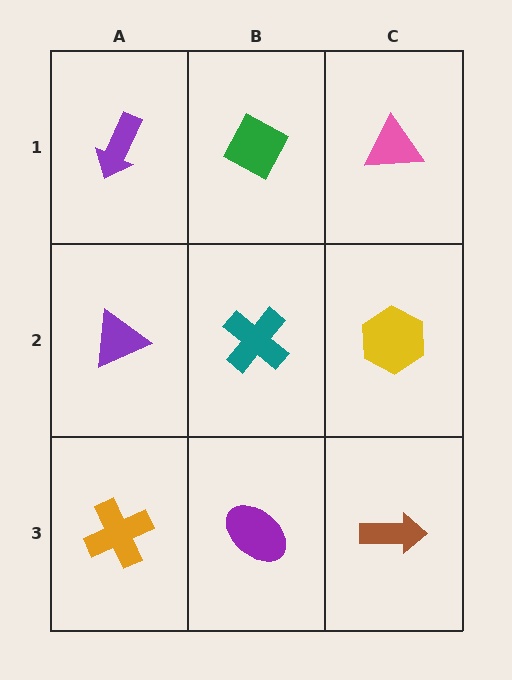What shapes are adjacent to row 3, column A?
A purple triangle (row 2, column A), a purple ellipse (row 3, column B).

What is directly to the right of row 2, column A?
A teal cross.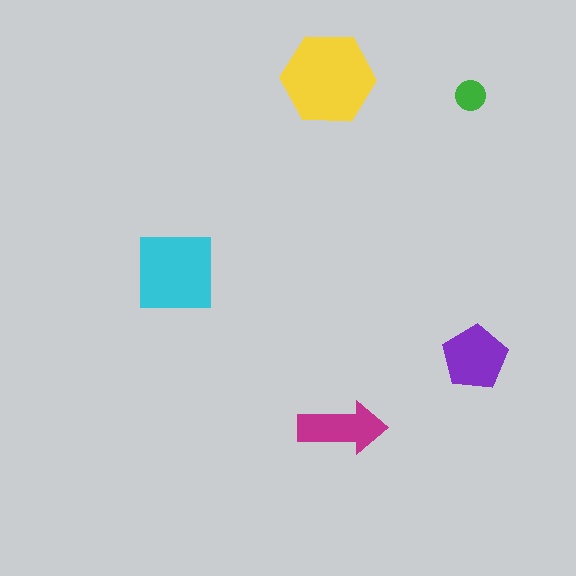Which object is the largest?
The yellow hexagon.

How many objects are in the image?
There are 5 objects in the image.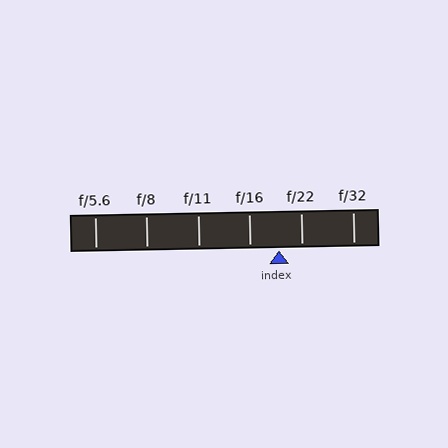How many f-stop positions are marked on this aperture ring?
There are 6 f-stop positions marked.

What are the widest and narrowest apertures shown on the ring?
The widest aperture shown is f/5.6 and the narrowest is f/32.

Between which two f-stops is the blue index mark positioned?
The index mark is between f/16 and f/22.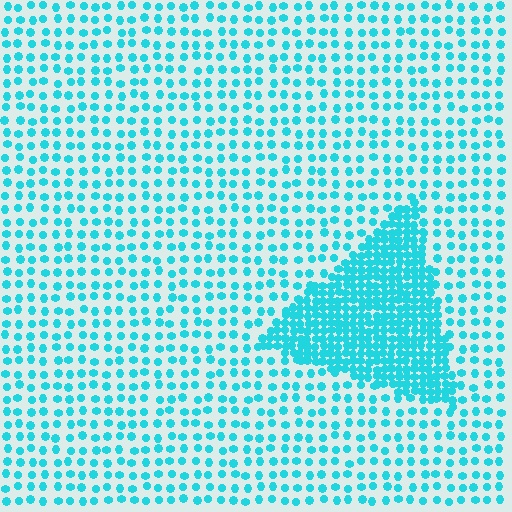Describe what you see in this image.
The image contains small cyan elements arranged at two different densities. A triangle-shaped region is visible where the elements are more densely packed than the surrounding area.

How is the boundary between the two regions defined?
The boundary is defined by a change in element density (approximately 2.8x ratio). All elements are the same color, size, and shape.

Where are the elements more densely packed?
The elements are more densely packed inside the triangle boundary.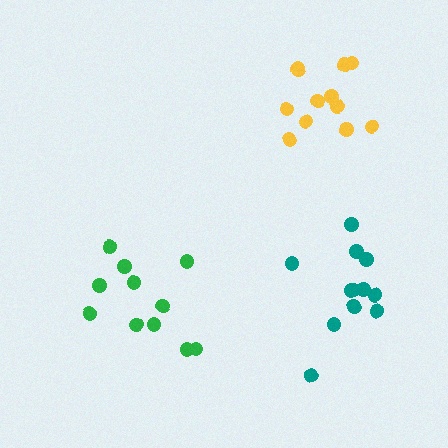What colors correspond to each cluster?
The clusters are colored: teal, green, yellow.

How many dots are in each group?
Group 1: 12 dots, Group 2: 11 dots, Group 3: 12 dots (35 total).